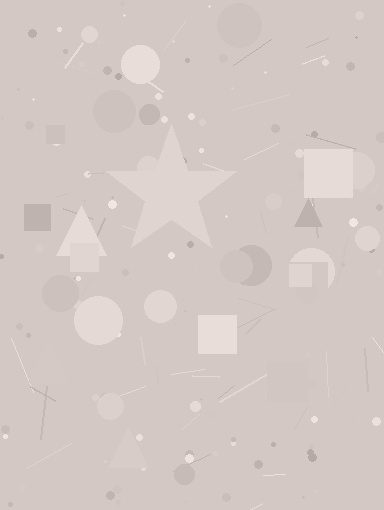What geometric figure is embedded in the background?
A star is embedded in the background.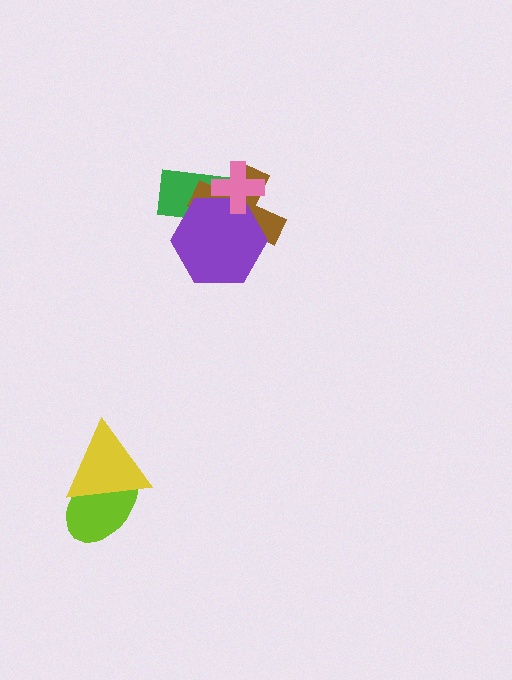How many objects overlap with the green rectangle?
3 objects overlap with the green rectangle.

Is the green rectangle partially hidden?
Yes, it is partially covered by another shape.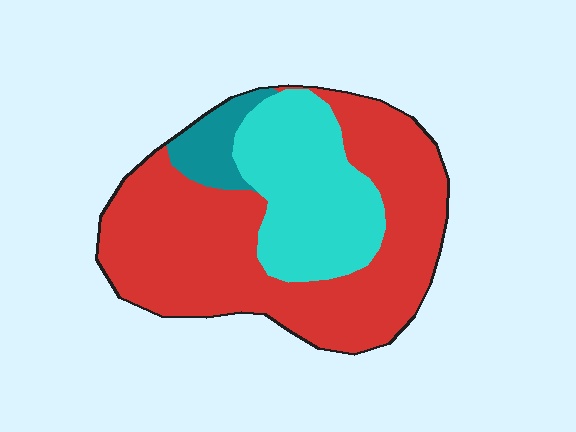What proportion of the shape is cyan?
Cyan takes up between a sixth and a third of the shape.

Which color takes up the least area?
Teal, at roughly 5%.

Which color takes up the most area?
Red, at roughly 65%.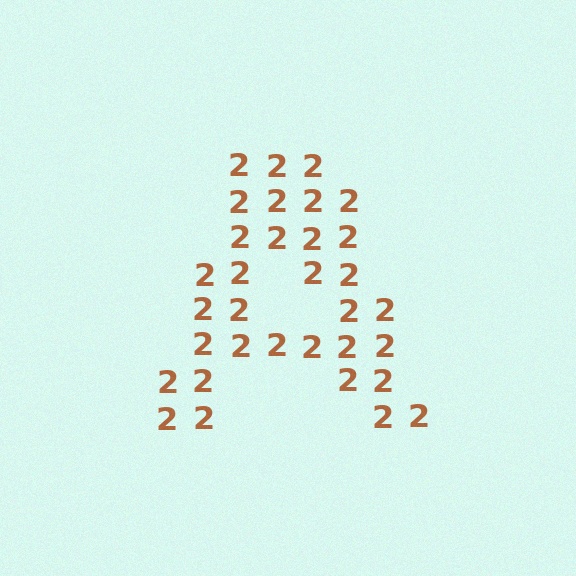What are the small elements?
The small elements are digit 2's.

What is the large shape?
The large shape is the letter A.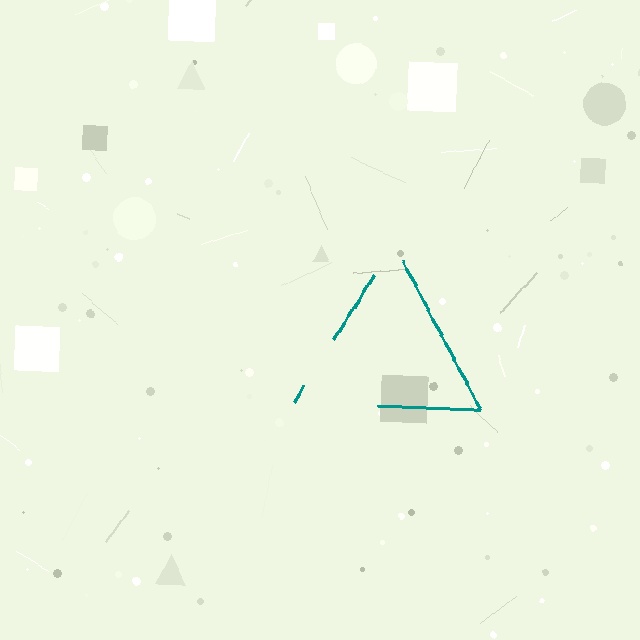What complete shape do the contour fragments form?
The contour fragments form a triangle.